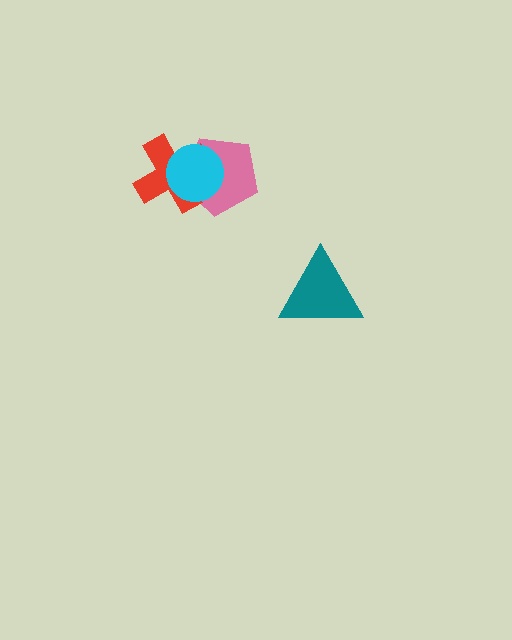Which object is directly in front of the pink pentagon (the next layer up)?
The red cross is directly in front of the pink pentagon.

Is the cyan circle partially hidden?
No, no other shape covers it.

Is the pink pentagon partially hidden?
Yes, it is partially covered by another shape.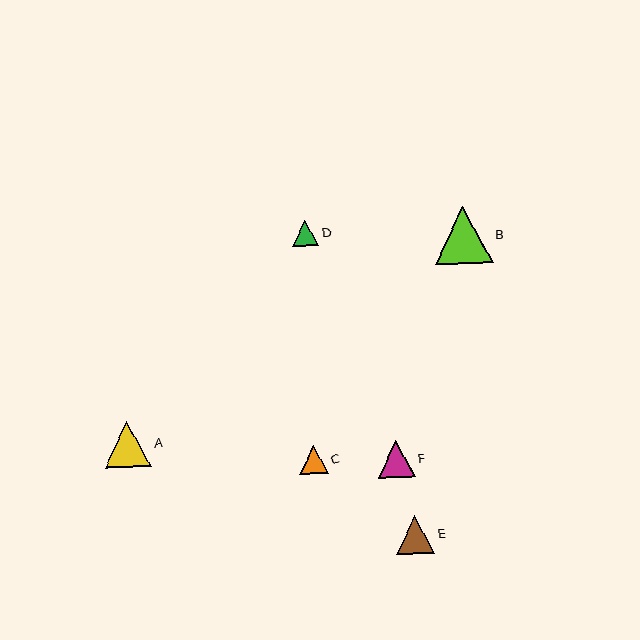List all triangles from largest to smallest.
From largest to smallest: B, A, E, F, C, D.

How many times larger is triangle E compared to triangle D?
Triangle E is approximately 1.4 times the size of triangle D.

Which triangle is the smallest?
Triangle D is the smallest with a size of approximately 26 pixels.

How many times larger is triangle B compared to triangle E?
Triangle B is approximately 1.5 times the size of triangle E.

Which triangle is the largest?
Triangle B is the largest with a size of approximately 58 pixels.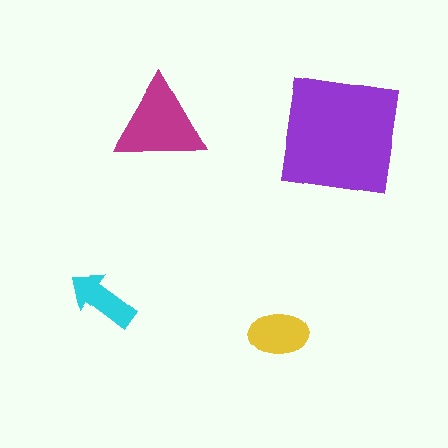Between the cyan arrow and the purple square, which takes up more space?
The purple square.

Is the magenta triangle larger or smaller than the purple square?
Smaller.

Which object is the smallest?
The cyan arrow.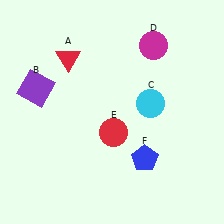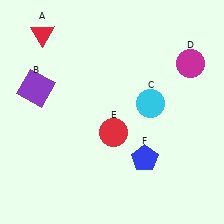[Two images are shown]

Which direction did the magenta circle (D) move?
The magenta circle (D) moved right.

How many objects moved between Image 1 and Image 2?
2 objects moved between the two images.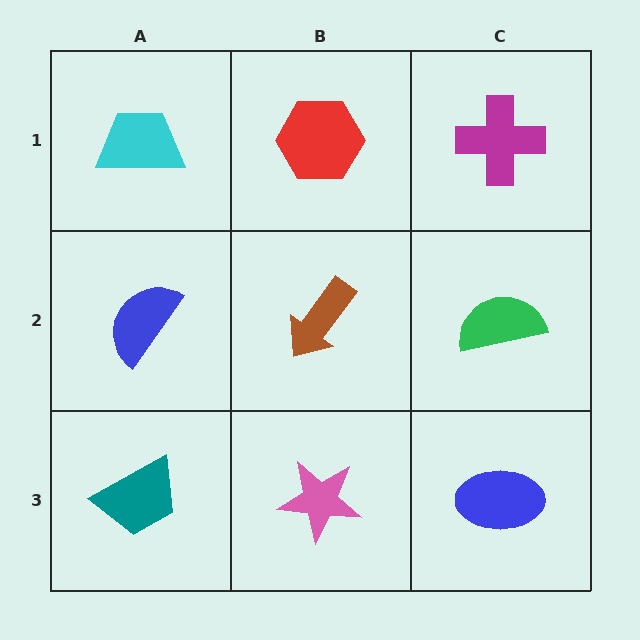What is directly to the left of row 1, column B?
A cyan trapezoid.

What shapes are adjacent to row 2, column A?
A cyan trapezoid (row 1, column A), a teal trapezoid (row 3, column A), a brown arrow (row 2, column B).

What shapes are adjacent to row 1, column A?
A blue semicircle (row 2, column A), a red hexagon (row 1, column B).